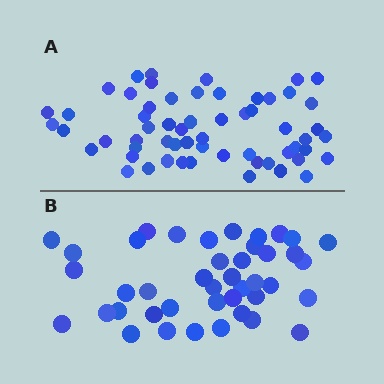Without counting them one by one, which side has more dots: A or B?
Region A (the top region) has more dots.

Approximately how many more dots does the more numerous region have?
Region A has approximately 15 more dots than region B.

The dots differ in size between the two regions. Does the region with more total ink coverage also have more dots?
No. Region B has more total ink coverage because its dots are larger, but region A actually contains more individual dots. Total area can be misleading — the number of items is what matters here.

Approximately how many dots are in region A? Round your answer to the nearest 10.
About 60 dots. (The exact count is 59, which rounds to 60.)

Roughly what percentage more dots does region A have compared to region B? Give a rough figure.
About 40% more.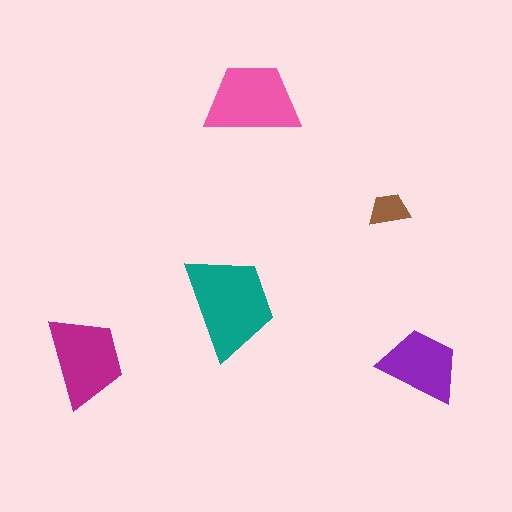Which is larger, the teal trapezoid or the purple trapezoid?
The teal one.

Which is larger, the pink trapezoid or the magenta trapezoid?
The pink one.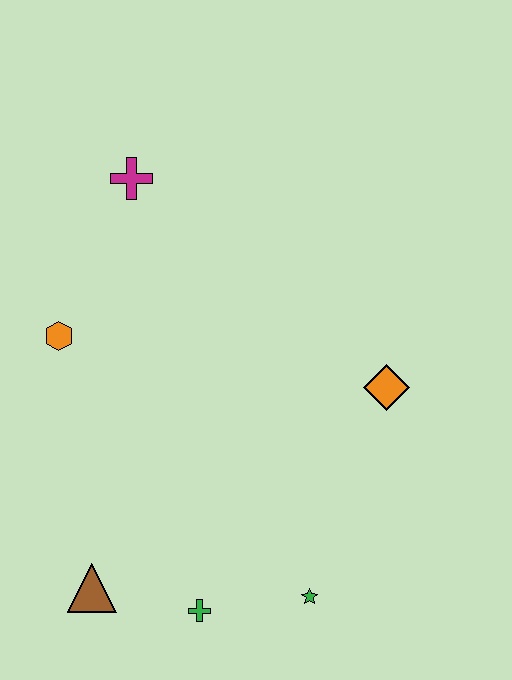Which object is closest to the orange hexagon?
The magenta cross is closest to the orange hexagon.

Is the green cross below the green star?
Yes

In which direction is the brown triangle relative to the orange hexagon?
The brown triangle is below the orange hexagon.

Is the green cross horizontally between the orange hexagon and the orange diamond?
Yes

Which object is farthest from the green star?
The magenta cross is farthest from the green star.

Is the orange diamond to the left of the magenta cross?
No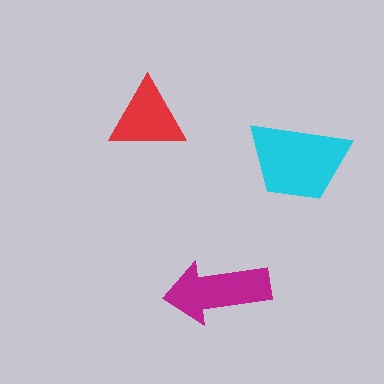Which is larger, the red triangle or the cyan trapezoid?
The cyan trapezoid.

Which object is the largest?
The cyan trapezoid.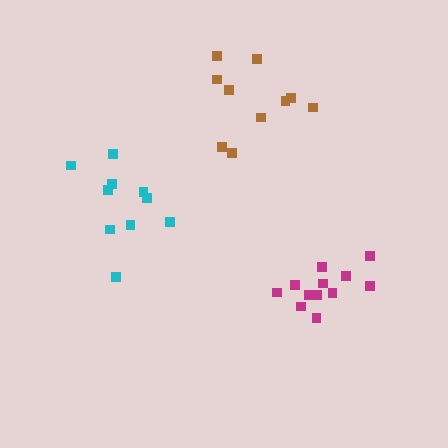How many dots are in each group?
Group 1: 12 dots, Group 2: 10 dots, Group 3: 10 dots (32 total).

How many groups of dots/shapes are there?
There are 3 groups.